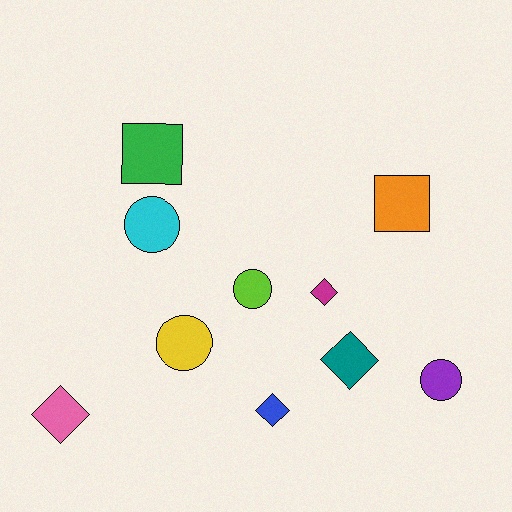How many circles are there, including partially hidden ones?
There are 4 circles.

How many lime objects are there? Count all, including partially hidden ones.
There is 1 lime object.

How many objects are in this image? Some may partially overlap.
There are 10 objects.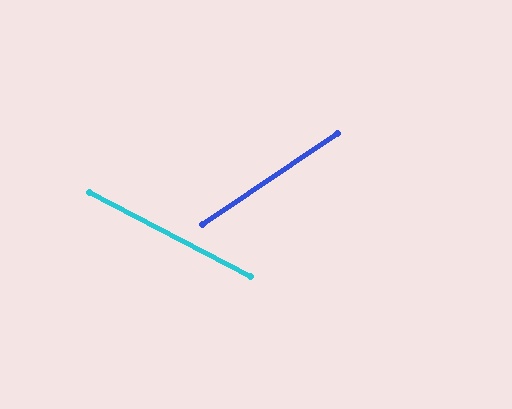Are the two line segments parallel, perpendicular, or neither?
Neither parallel nor perpendicular — they differ by about 61°.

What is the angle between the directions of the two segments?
Approximately 61 degrees.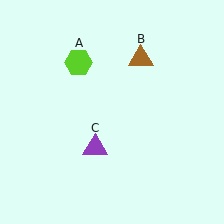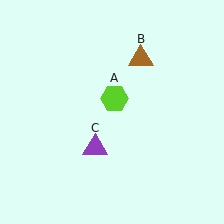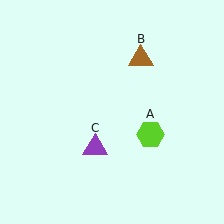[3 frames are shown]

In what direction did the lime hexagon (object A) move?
The lime hexagon (object A) moved down and to the right.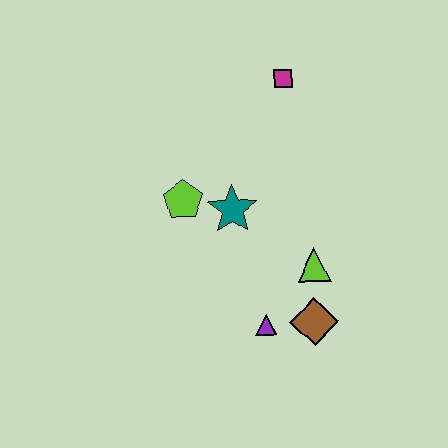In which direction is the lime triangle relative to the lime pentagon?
The lime triangle is to the right of the lime pentagon.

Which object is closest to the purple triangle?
The brown diamond is closest to the purple triangle.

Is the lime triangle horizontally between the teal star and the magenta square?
No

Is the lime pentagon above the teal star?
Yes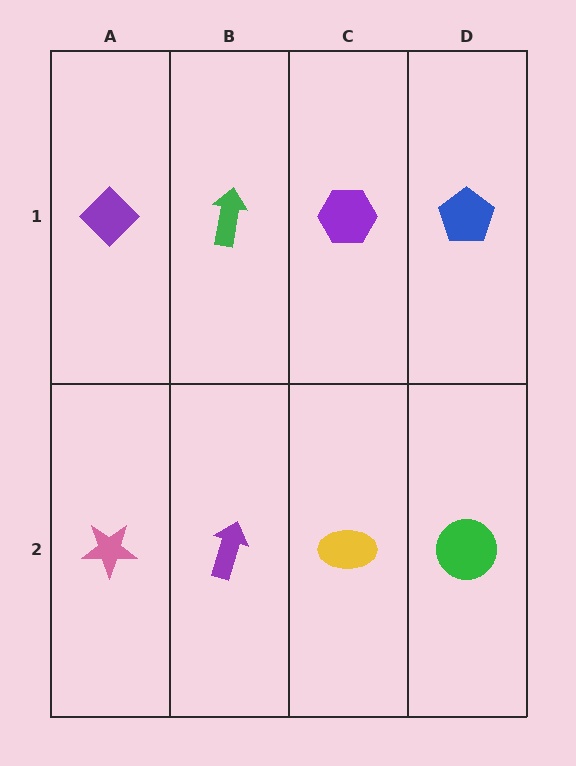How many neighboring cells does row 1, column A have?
2.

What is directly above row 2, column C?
A purple hexagon.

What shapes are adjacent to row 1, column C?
A yellow ellipse (row 2, column C), a green arrow (row 1, column B), a blue pentagon (row 1, column D).